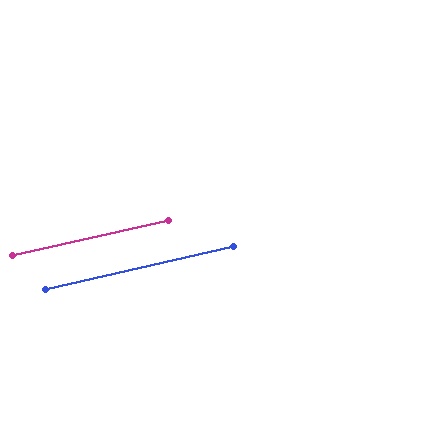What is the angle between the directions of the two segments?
Approximately 0 degrees.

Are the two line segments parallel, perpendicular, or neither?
Parallel — their directions differ by only 0.3°.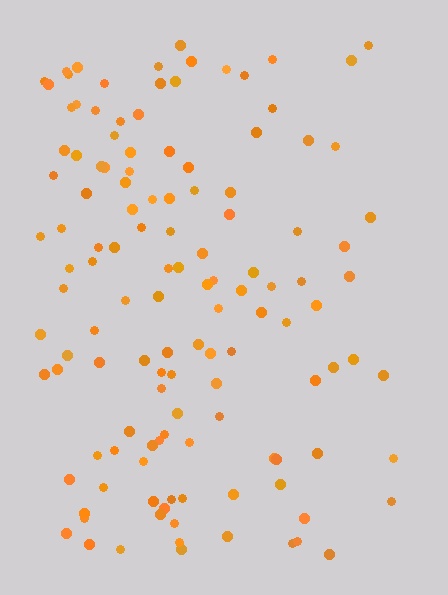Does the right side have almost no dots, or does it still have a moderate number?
Still a moderate number, just noticeably fewer than the left.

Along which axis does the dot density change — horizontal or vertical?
Horizontal.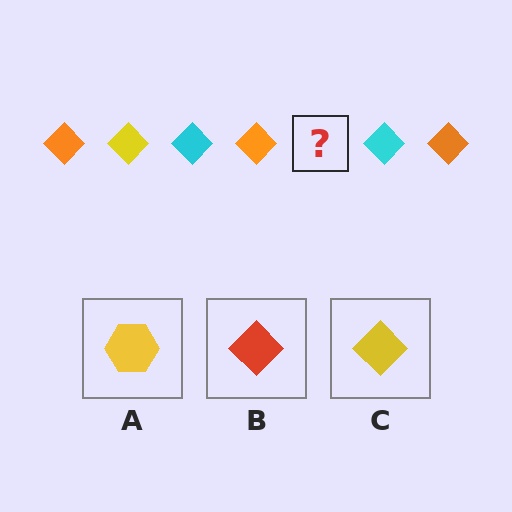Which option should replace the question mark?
Option C.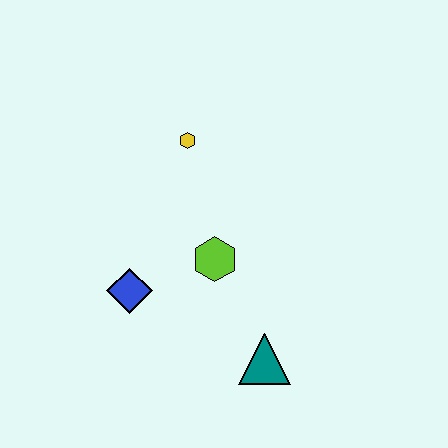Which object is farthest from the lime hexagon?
The yellow hexagon is farthest from the lime hexagon.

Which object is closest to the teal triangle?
The lime hexagon is closest to the teal triangle.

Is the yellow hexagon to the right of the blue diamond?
Yes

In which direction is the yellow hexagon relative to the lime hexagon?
The yellow hexagon is above the lime hexagon.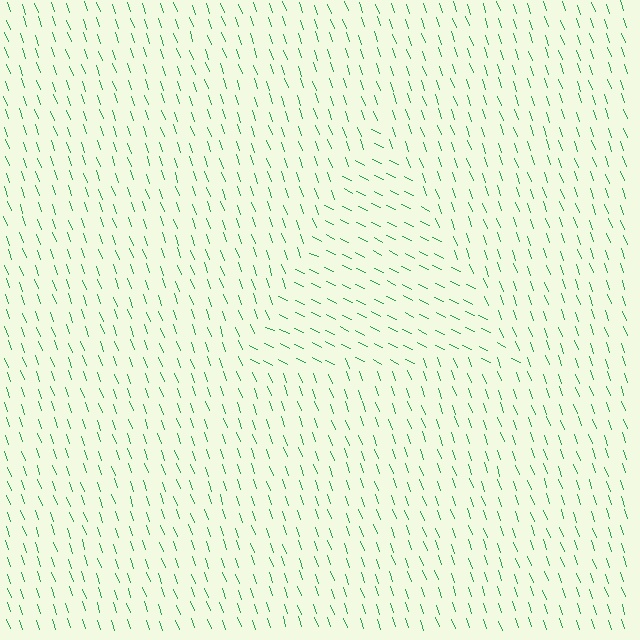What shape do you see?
I see a triangle.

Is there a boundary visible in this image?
Yes, there is a texture boundary formed by a change in line orientation.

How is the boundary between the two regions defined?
The boundary is defined purely by a change in line orientation (approximately 45 degrees difference). All lines are the same color and thickness.